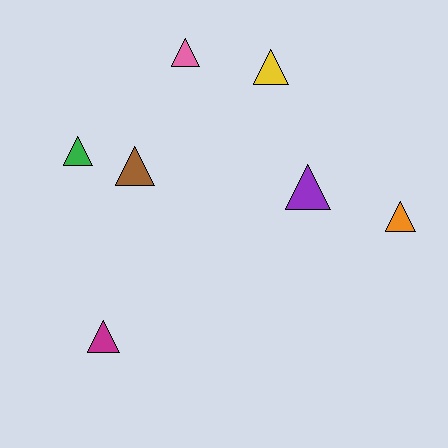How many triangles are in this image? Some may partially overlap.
There are 7 triangles.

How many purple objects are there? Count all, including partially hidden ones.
There is 1 purple object.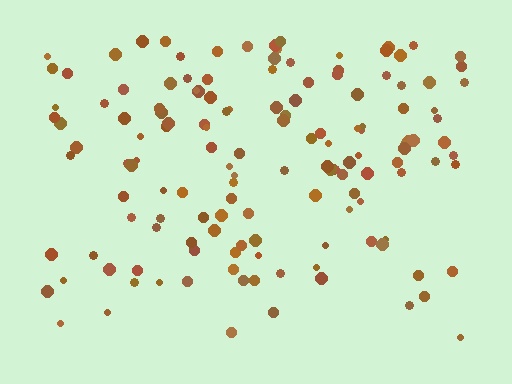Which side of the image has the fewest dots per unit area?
The bottom.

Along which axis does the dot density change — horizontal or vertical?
Vertical.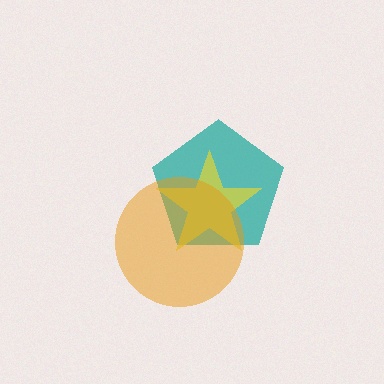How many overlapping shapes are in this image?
There are 3 overlapping shapes in the image.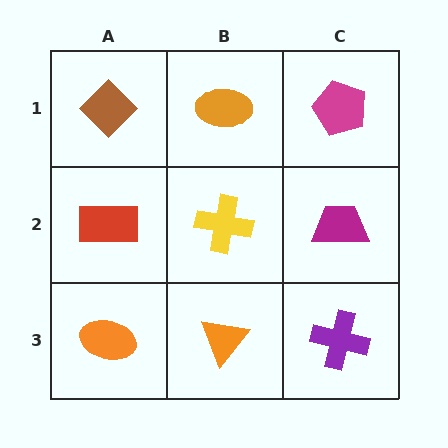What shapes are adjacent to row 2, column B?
An orange ellipse (row 1, column B), an orange triangle (row 3, column B), a red rectangle (row 2, column A), a magenta trapezoid (row 2, column C).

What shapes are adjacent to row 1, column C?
A magenta trapezoid (row 2, column C), an orange ellipse (row 1, column B).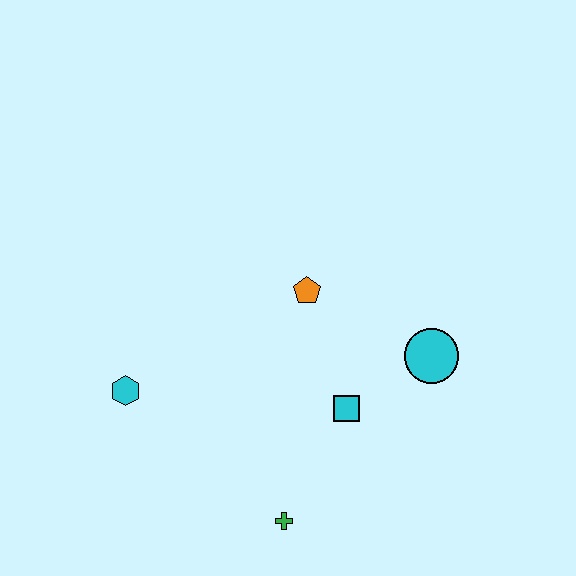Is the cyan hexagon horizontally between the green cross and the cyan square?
No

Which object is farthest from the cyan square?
The cyan hexagon is farthest from the cyan square.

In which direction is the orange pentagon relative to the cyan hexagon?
The orange pentagon is to the right of the cyan hexagon.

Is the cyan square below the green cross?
No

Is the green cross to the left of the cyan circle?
Yes